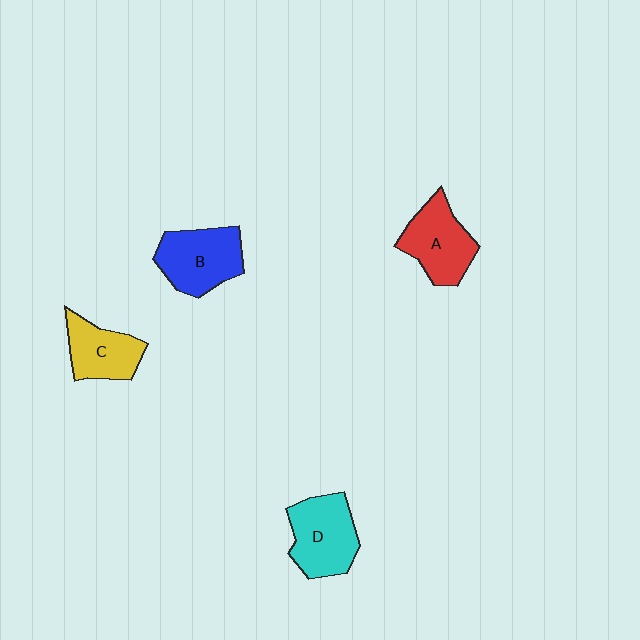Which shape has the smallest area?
Shape C (yellow).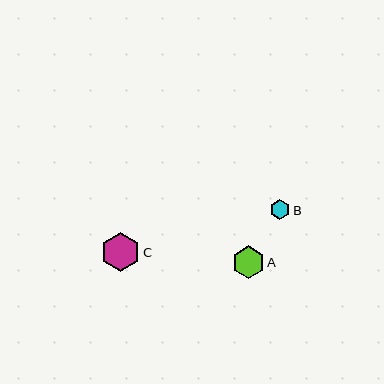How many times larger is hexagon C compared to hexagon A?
Hexagon C is approximately 1.2 times the size of hexagon A.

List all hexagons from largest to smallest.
From largest to smallest: C, A, B.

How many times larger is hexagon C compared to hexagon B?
Hexagon C is approximately 1.9 times the size of hexagon B.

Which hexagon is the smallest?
Hexagon B is the smallest with a size of approximately 20 pixels.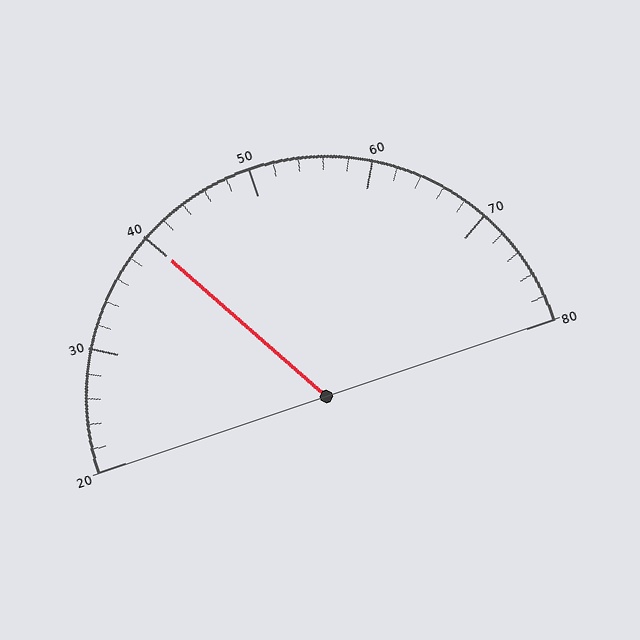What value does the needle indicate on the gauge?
The needle indicates approximately 40.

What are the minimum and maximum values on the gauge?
The gauge ranges from 20 to 80.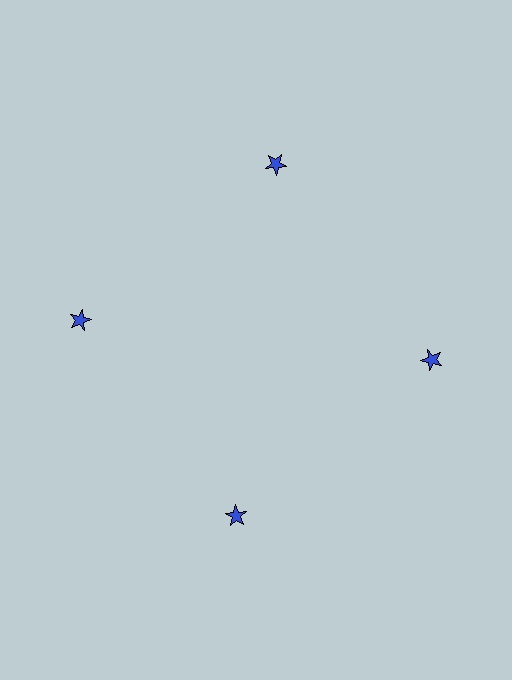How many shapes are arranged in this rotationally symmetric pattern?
There are 4 shapes, arranged in 4 groups of 1.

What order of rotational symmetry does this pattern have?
This pattern has 4-fold rotational symmetry.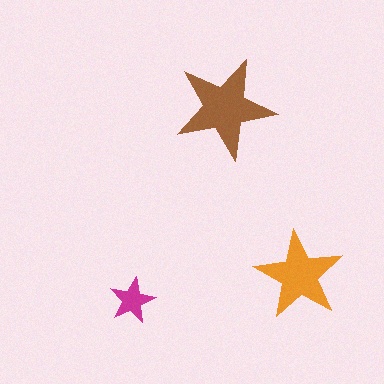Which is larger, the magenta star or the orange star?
The orange one.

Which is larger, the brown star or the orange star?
The brown one.